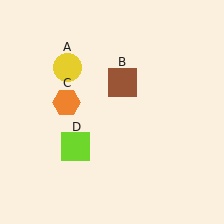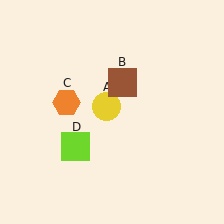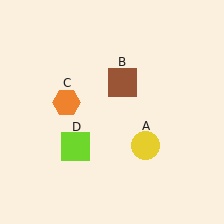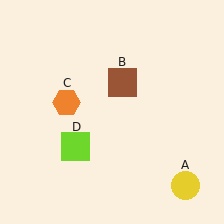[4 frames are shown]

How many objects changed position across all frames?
1 object changed position: yellow circle (object A).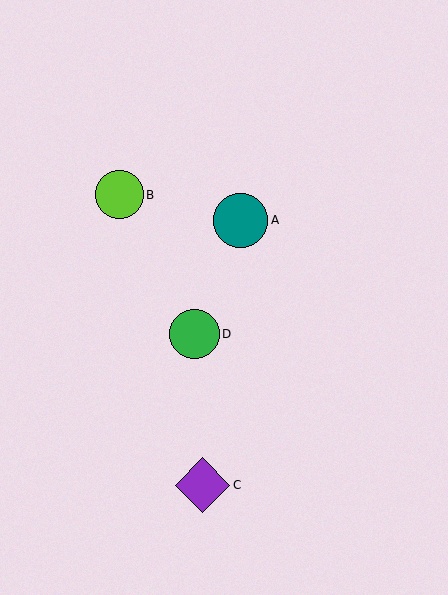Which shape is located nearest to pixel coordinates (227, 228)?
The teal circle (labeled A) at (241, 220) is nearest to that location.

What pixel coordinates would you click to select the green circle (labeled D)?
Click at (194, 334) to select the green circle D.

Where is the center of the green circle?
The center of the green circle is at (194, 334).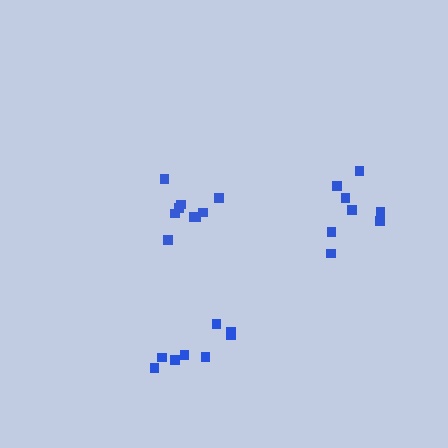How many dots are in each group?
Group 1: 9 dots, Group 2: 8 dots, Group 3: 8 dots (25 total).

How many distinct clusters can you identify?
There are 3 distinct clusters.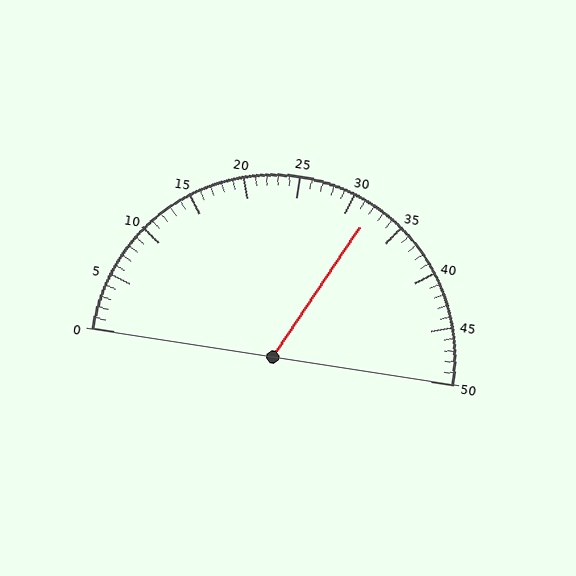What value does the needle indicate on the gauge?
The needle indicates approximately 32.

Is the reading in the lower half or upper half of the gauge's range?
The reading is in the upper half of the range (0 to 50).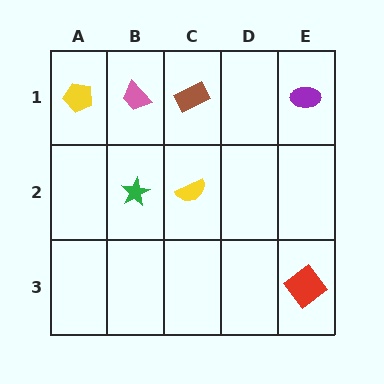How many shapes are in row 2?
2 shapes.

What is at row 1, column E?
A purple ellipse.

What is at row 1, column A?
A yellow pentagon.